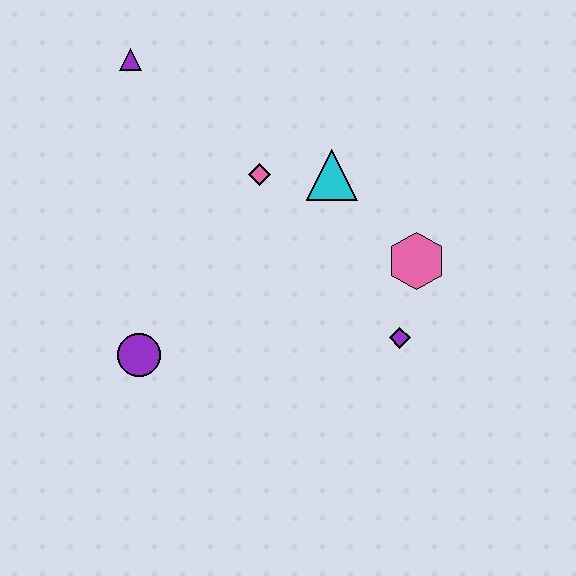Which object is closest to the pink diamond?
The cyan triangle is closest to the pink diamond.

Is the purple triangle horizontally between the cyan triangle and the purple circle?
No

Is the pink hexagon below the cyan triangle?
Yes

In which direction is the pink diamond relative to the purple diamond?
The pink diamond is above the purple diamond.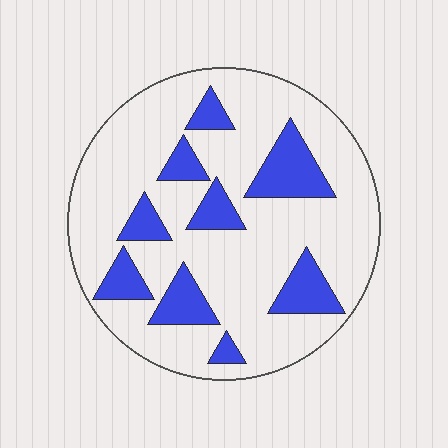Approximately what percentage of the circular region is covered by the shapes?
Approximately 20%.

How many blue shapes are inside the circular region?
9.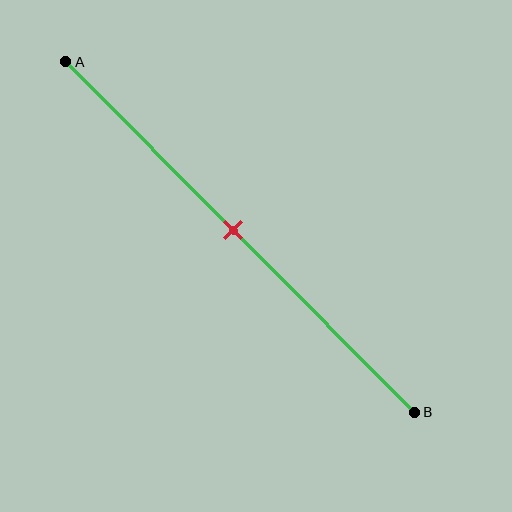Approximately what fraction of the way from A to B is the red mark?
The red mark is approximately 50% of the way from A to B.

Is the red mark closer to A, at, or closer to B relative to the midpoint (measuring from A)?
The red mark is approximately at the midpoint of segment AB.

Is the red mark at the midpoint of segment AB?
Yes, the mark is approximately at the midpoint.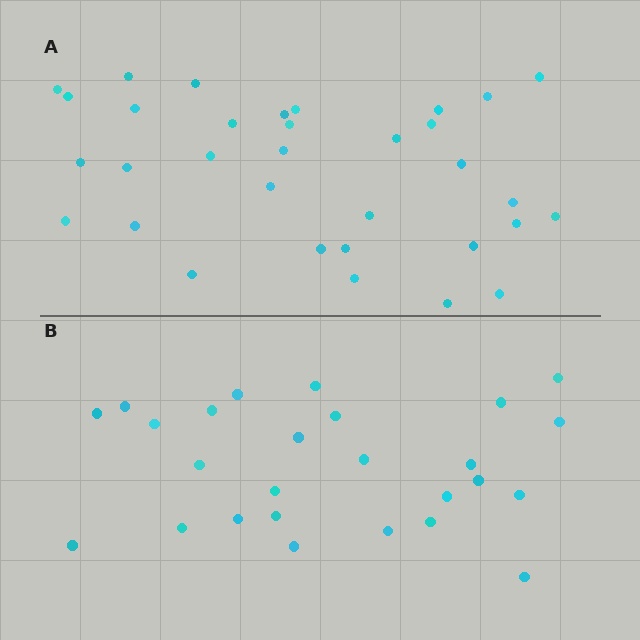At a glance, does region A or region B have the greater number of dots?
Region A (the top region) has more dots.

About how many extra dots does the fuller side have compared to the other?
Region A has roughly 8 or so more dots than region B.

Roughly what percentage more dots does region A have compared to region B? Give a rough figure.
About 25% more.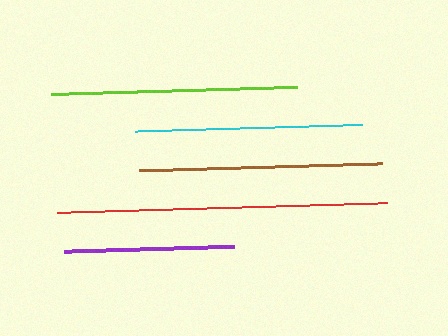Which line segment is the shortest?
The purple line is the shortest at approximately 170 pixels.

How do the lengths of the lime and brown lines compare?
The lime and brown lines are approximately the same length.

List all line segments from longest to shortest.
From longest to shortest: red, lime, brown, cyan, purple.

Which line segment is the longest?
The red line is the longest at approximately 329 pixels.